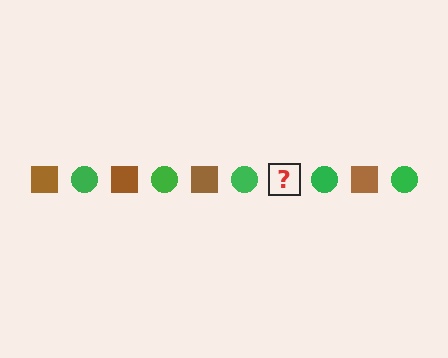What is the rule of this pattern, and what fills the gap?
The rule is that the pattern alternates between brown square and green circle. The gap should be filled with a brown square.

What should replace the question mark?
The question mark should be replaced with a brown square.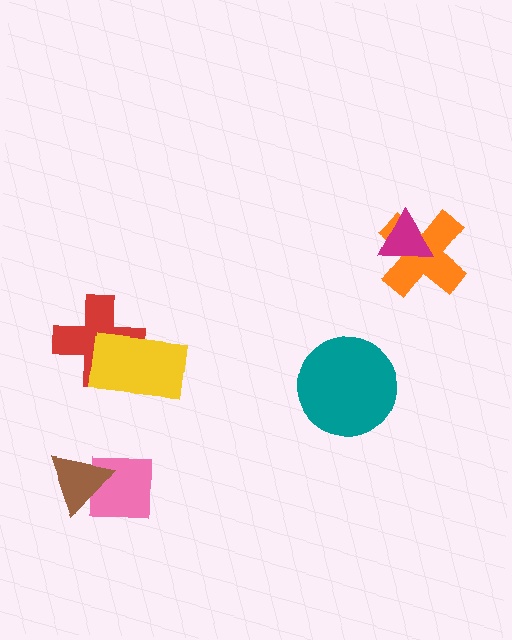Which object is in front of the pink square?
The brown triangle is in front of the pink square.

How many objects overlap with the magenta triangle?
1 object overlaps with the magenta triangle.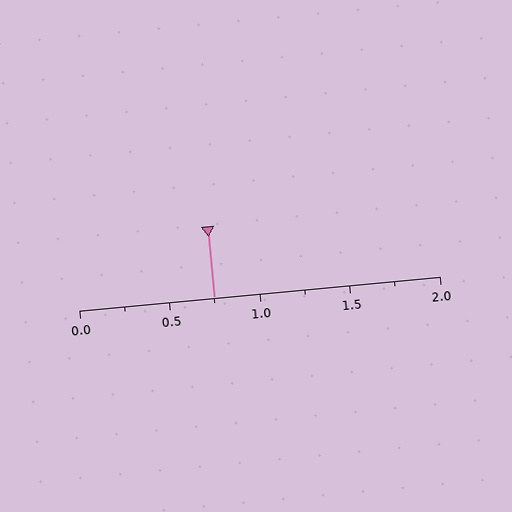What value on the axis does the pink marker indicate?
The marker indicates approximately 0.75.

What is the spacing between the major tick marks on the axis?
The major ticks are spaced 0.5 apart.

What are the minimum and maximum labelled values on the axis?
The axis runs from 0.0 to 2.0.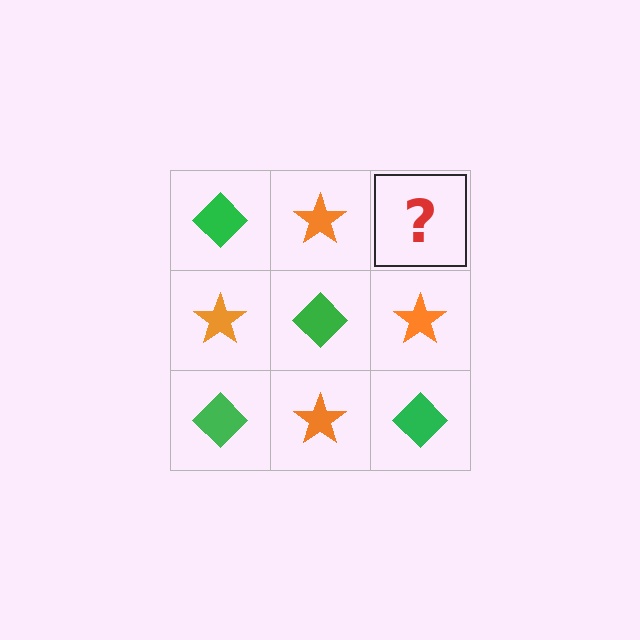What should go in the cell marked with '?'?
The missing cell should contain a green diamond.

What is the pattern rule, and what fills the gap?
The rule is that it alternates green diamond and orange star in a checkerboard pattern. The gap should be filled with a green diamond.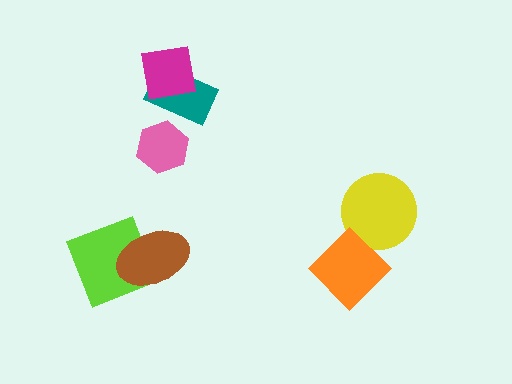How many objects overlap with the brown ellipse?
1 object overlaps with the brown ellipse.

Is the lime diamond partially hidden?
Yes, it is partially covered by another shape.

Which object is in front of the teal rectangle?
The magenta square is in front of the teal rectangle.